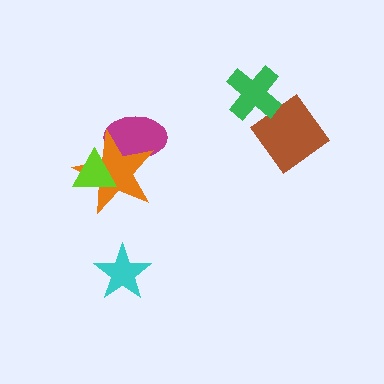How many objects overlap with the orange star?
2 objects overlap with the orange star.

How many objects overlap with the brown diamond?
1 object overlaps with the brown diamond.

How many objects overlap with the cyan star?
0 objects overlap with the cyan star.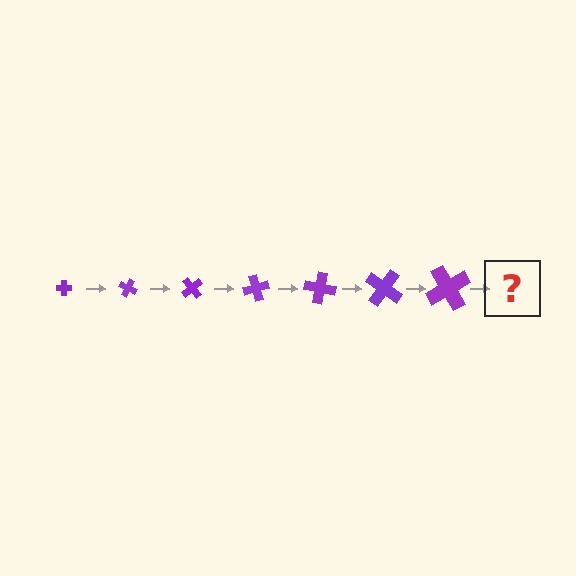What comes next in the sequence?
The next element should be a cross, larger than the previous one and rotated 175 degrees from the start.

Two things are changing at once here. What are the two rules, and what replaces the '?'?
The two rules are that the cross grows larger each step and it rotates 25 degrees each step. The '?' should be a cross, larger than the previous one and rotated 175 degrees from the start.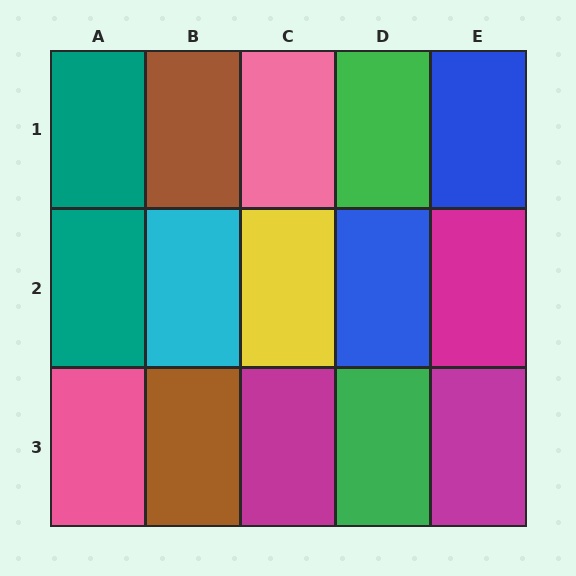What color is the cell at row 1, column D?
Green.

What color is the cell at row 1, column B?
Brown.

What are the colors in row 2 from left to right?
Teal, cyan, yellow, blue, magenta.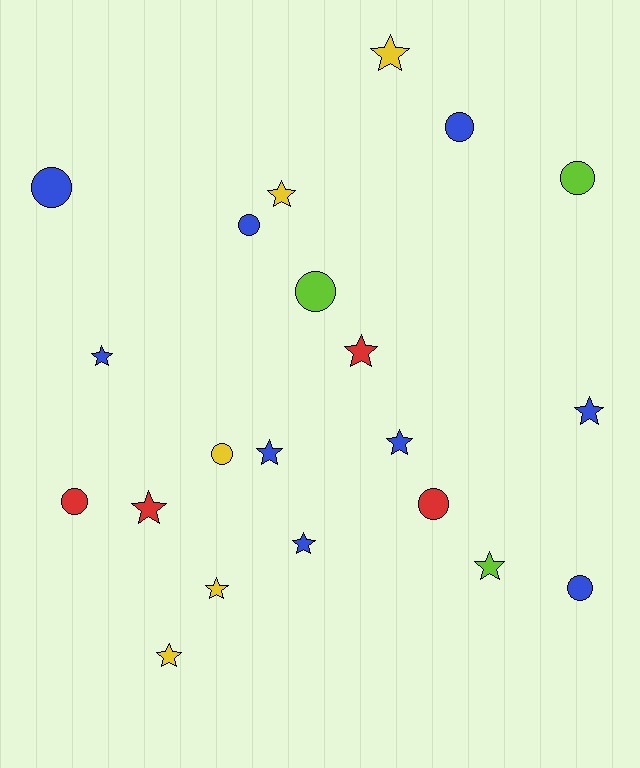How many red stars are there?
There are 2 red stars.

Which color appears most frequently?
Blue, with 9 objects.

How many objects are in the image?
There are 21 objects.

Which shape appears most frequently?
Star, with 12 objects.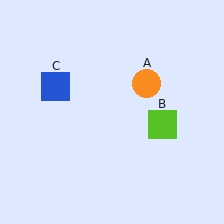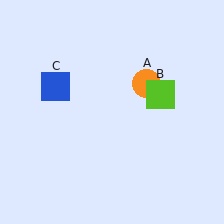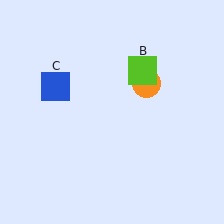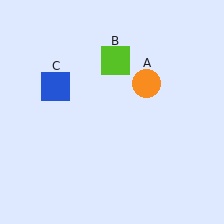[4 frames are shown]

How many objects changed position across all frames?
1 object changed position: lime square (object B).